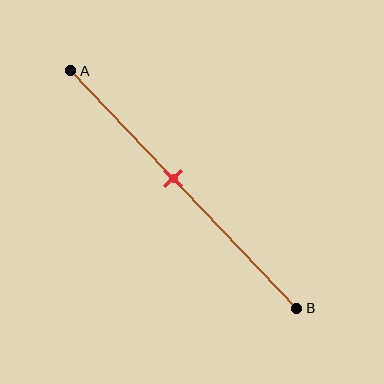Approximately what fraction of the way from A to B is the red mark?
The red mark is approximately 45% of the way from A to B.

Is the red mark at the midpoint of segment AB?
No, the mark is at about 45% from A, not at the 50% midpoint.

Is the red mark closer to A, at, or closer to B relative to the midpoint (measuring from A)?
The red mark is closer to point A than the midpoint of segment AB.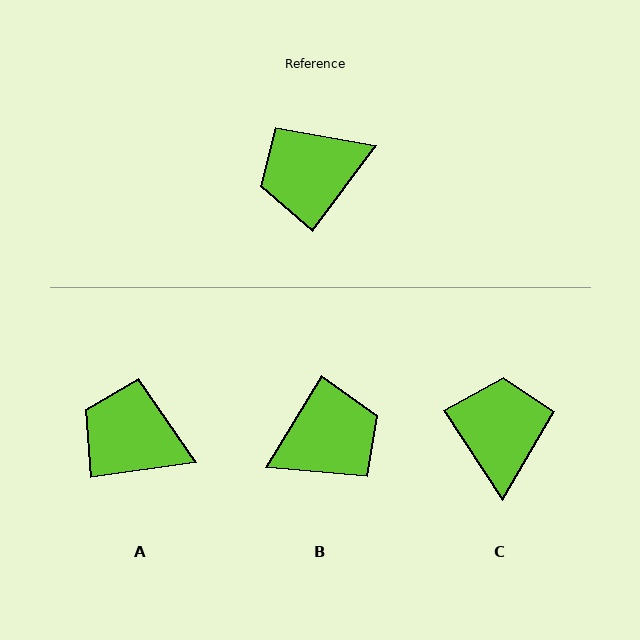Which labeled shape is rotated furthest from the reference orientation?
B, about 175 degrees away.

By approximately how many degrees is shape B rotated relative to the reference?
Approximately 175 degrees clockwise.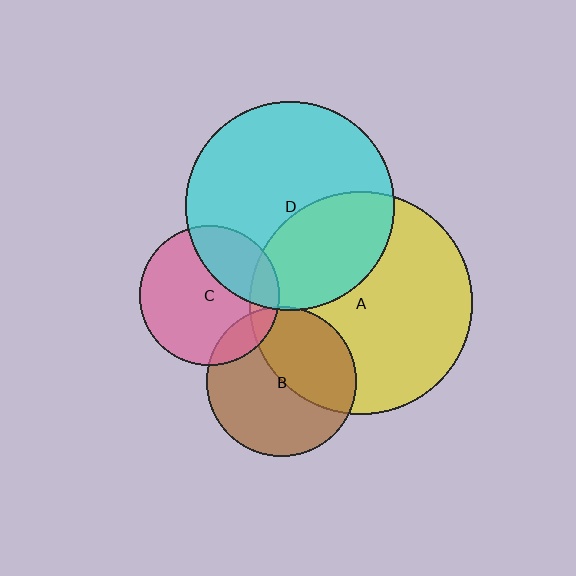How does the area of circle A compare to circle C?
Approximately 2.5 times.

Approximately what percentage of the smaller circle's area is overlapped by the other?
Approximately 15%.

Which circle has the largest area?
Circle A (yellow).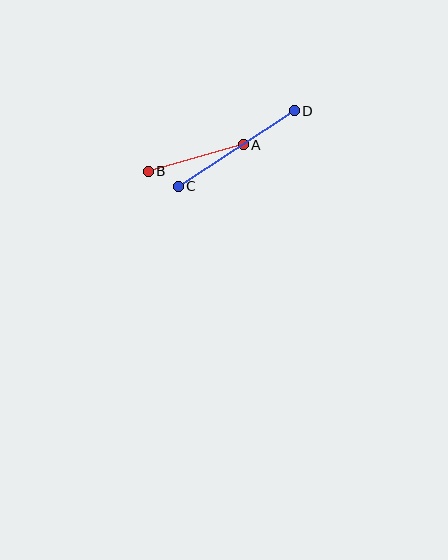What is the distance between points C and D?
The distance is approximately 138 pixels.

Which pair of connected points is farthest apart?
Points C and D are farthest apart.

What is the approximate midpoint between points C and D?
The midpoint is at approximately (236, 148) pixels.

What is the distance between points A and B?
The distance is approximately 99 pixels.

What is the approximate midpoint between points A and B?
The midpoint is at approximately (196, 158) pixels.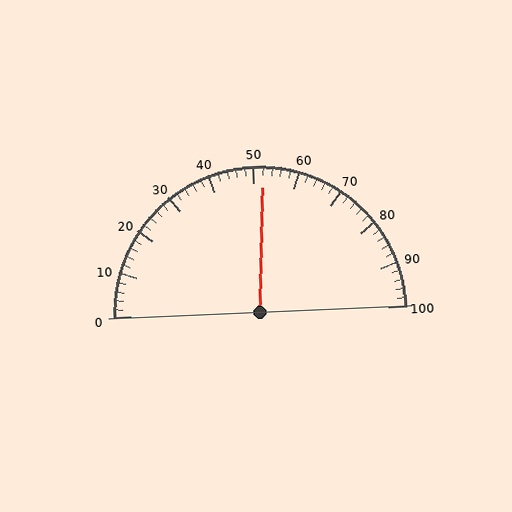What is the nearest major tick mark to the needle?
The nearest major tick mark is 50.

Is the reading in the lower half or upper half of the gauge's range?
The reading is in the upper half of the range (0 to 100).